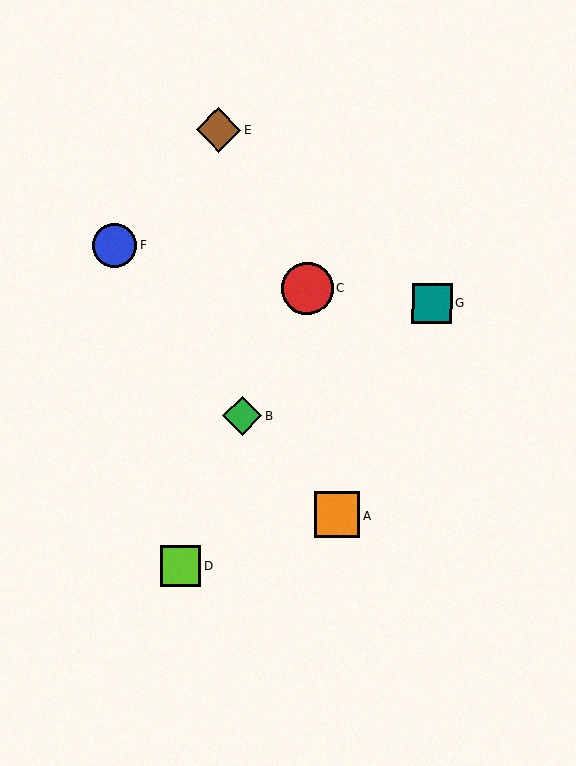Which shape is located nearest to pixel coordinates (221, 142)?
The brown diamond (labeled E) at (218, 130) is nearest to that location.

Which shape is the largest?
The red circle (labeled C) is the largest.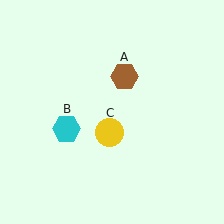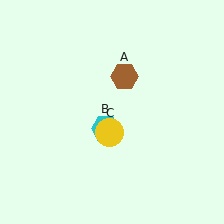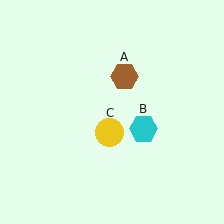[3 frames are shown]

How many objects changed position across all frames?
1 object changed position: cyan hexagon (object B).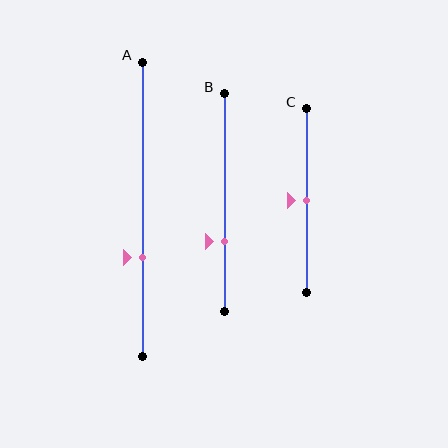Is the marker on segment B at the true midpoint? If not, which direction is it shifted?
No, the marker on segment B is shifted downward by about 18% of the segment length.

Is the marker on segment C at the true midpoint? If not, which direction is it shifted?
Yes, the marker on segment C is at the true midpoint.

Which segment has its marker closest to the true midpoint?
Segment C has its marker closest to the true midpoint.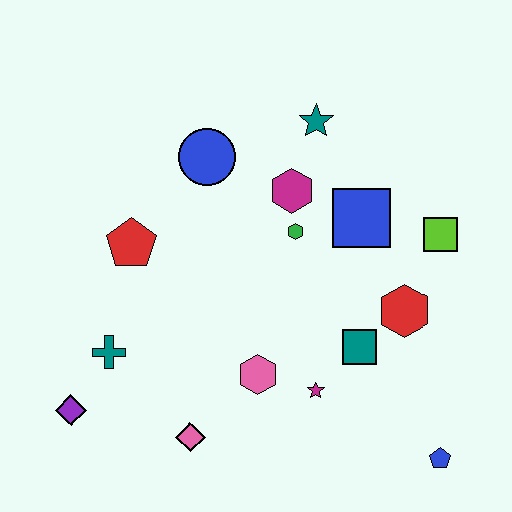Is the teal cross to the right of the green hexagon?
No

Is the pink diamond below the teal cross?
Yes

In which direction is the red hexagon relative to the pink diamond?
The red hexagon is to the right of the pink diamond.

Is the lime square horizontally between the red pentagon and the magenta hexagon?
No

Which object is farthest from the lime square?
The purple diamond is farthest from the lime square.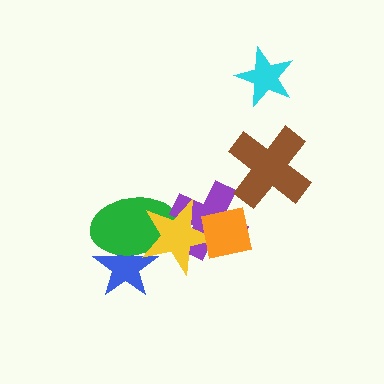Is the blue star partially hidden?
Yes, it is partially covered by another shape.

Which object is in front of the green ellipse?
The yellow star is in front of the green ellipse.